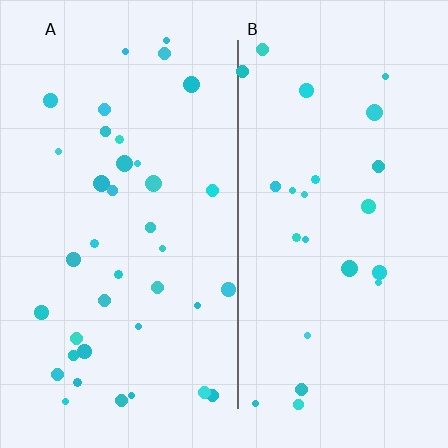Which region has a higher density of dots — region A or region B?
A (the left).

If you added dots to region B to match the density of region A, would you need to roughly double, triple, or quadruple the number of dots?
Approximately double.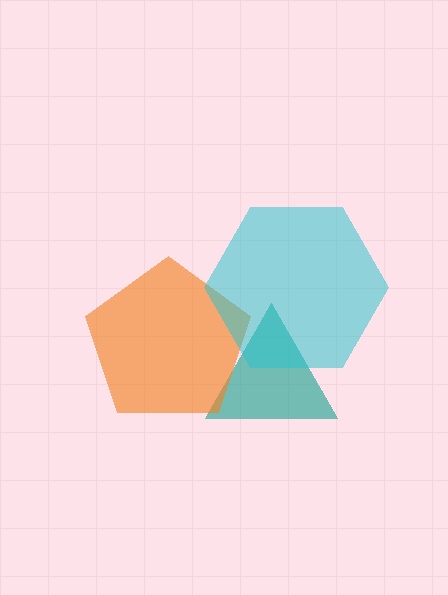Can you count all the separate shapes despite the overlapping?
Yes, there are 3 separate shapes.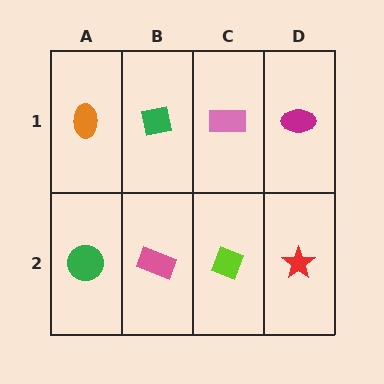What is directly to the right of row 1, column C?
A magenta ellipse.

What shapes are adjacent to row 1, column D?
A red star (row 2, column D), a pink rectangle (row 1, column C).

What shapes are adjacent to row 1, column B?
A pink rectangle (row 2, column B), an orange ellipse (row 1, column A), a pink rectangle (row 1, column C).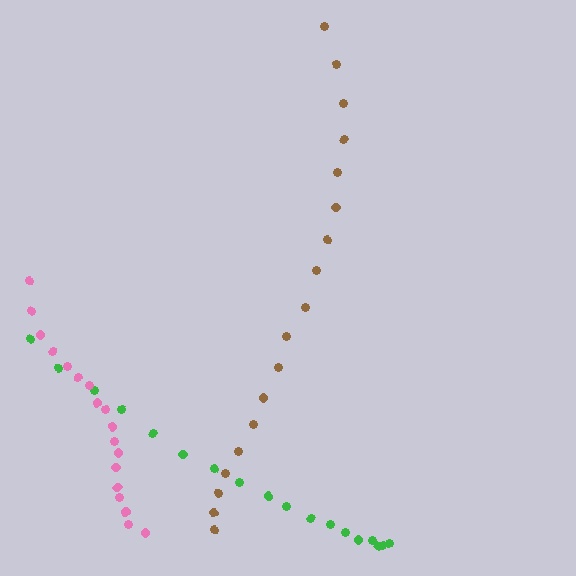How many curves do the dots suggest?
There are 3 distinct paths.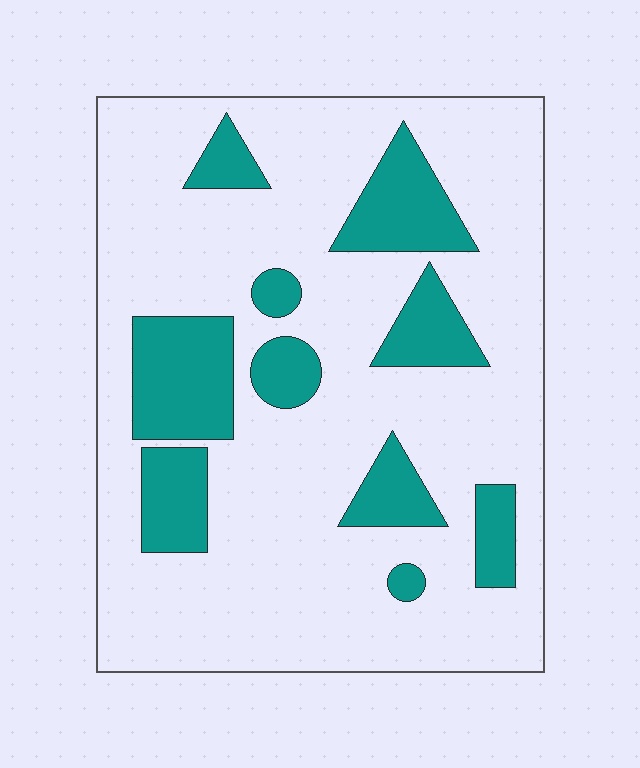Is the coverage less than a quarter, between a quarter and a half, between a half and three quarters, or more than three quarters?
Less than a quarter.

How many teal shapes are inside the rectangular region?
10.